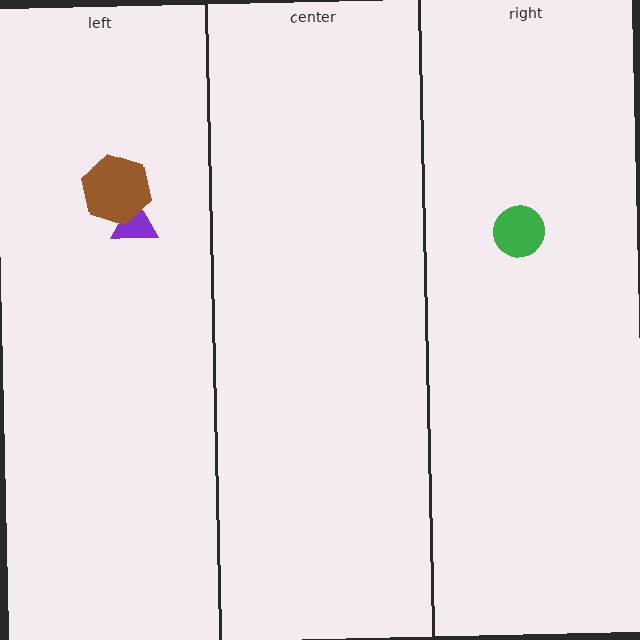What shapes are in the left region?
The purple triangle, the brown hexagon.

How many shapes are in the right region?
1.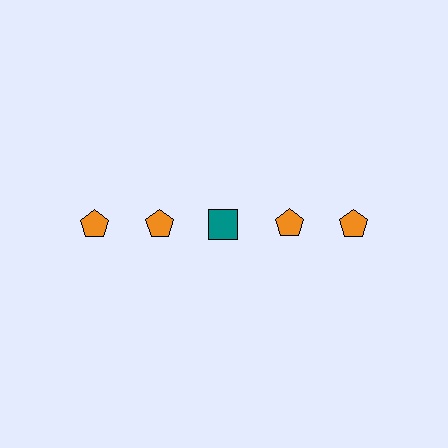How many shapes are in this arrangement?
There are 5 shapes arranged in a grid pattern.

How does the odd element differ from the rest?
It differs in both color (teal instead of orange) and shape (square instead of pentagon).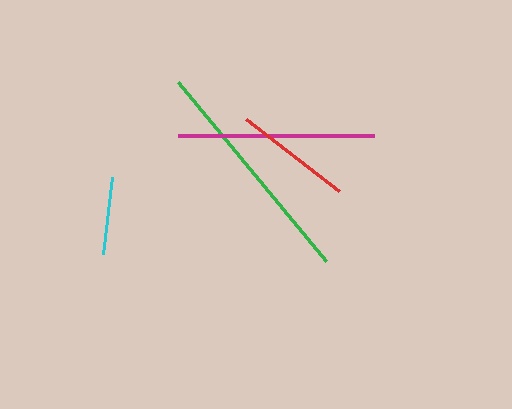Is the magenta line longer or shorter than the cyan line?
The magenta line is longer than the cyan line.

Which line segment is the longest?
The green line is the longest at approximately 232 pixels.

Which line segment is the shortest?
The cyan line is the shortest at approximately 77 pixels.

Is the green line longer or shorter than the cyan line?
The green line is longer than the cyan line.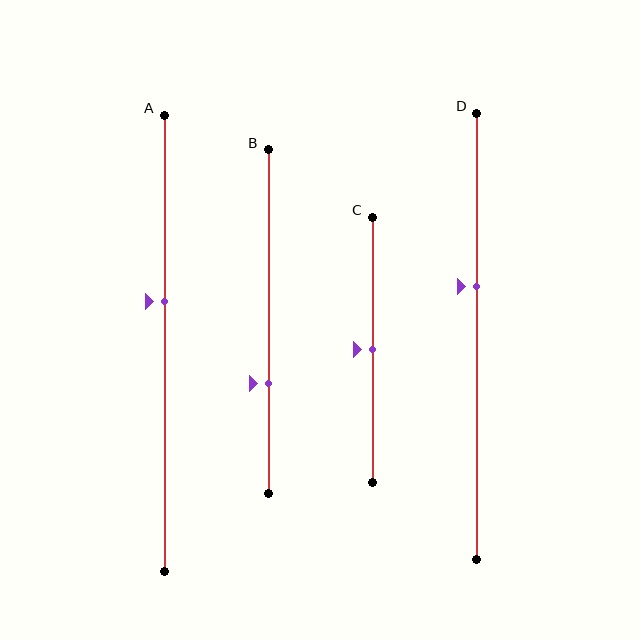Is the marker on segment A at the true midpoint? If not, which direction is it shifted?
No, the marker on segment A is shifted upward by about 9% of the segment length.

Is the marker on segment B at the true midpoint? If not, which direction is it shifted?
No, the marker on segment B is shifted downward by about 18% of the segment length.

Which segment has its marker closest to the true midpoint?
Segment C has its marker closest to the true midpoint.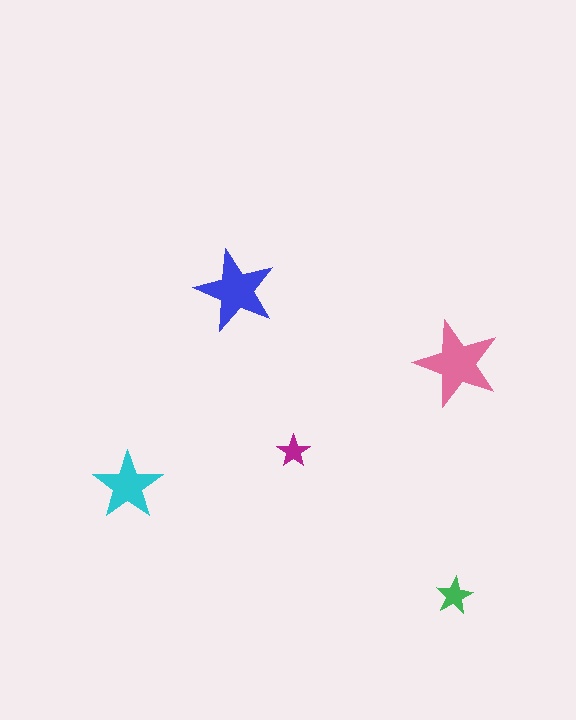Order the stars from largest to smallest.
the pink one, the blue one, the cyan one, the green one, the magenta one.